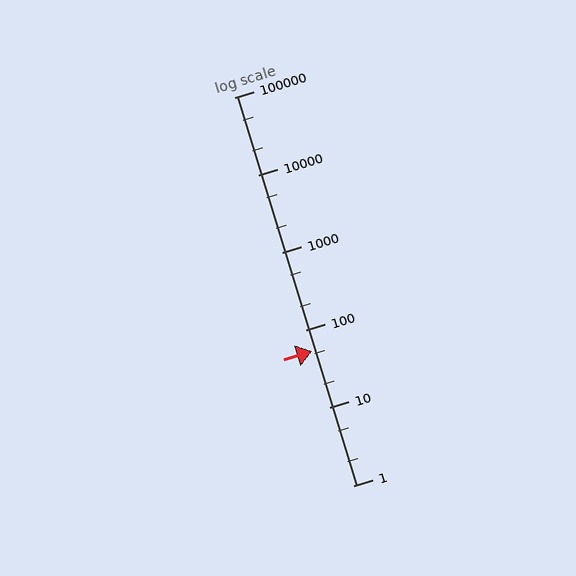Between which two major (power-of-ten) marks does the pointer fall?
The pointer is between 10 and 100.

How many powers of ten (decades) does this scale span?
The scale spans 5 decades, from 1 to 100000.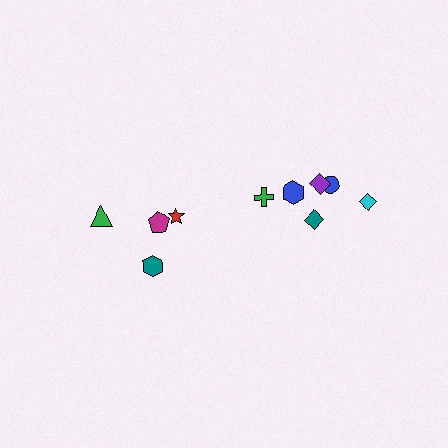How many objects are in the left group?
There are 4 objects.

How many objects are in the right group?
There are 6 objects.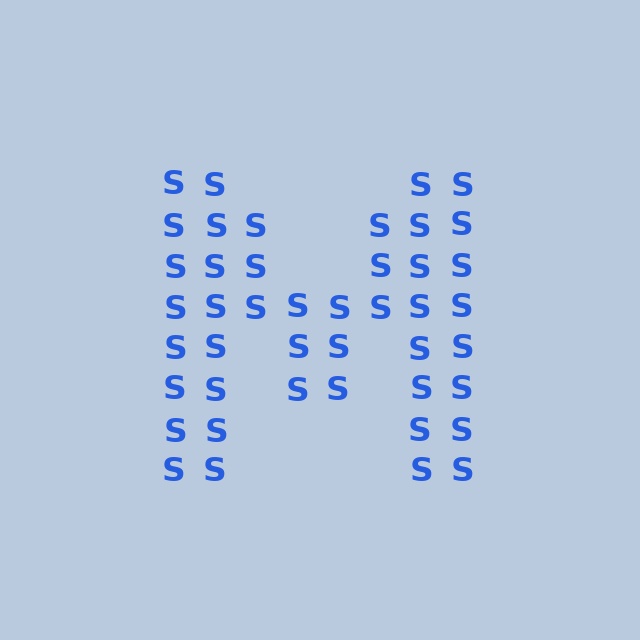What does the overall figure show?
The overall figure shows the letter M.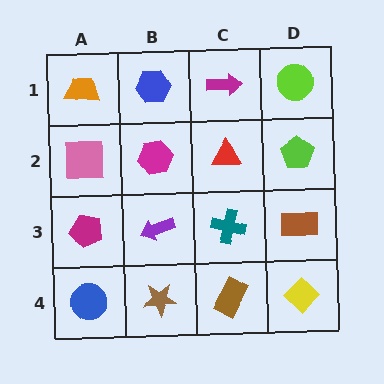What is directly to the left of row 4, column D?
A brown rectangle.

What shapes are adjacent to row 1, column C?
A red triangle (row 2, column C), a blue hexagon (row 1, column B), a lime circle (row 1, column D).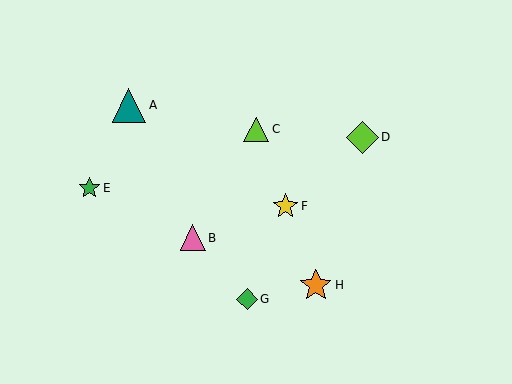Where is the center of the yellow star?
The center of the yellow star is at (286, 206).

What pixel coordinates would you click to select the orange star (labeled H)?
Click at (316, 285) to select the orange star H.